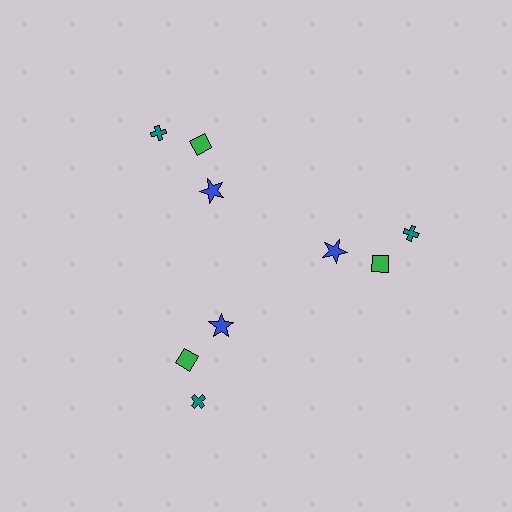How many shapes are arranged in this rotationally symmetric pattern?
There are 9 shapes, arranged in 3 groups of 3.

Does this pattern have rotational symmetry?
Yes, this pattern has 3-fold rotational symmetry. It looks the same after rotating 120 degrees around the center.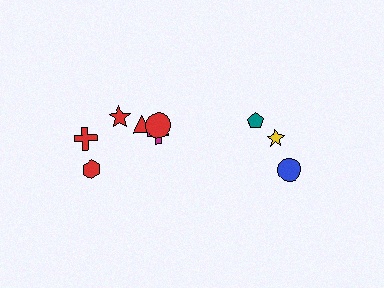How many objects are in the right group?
There are 3 objects.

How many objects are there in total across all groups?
There are 9 objects.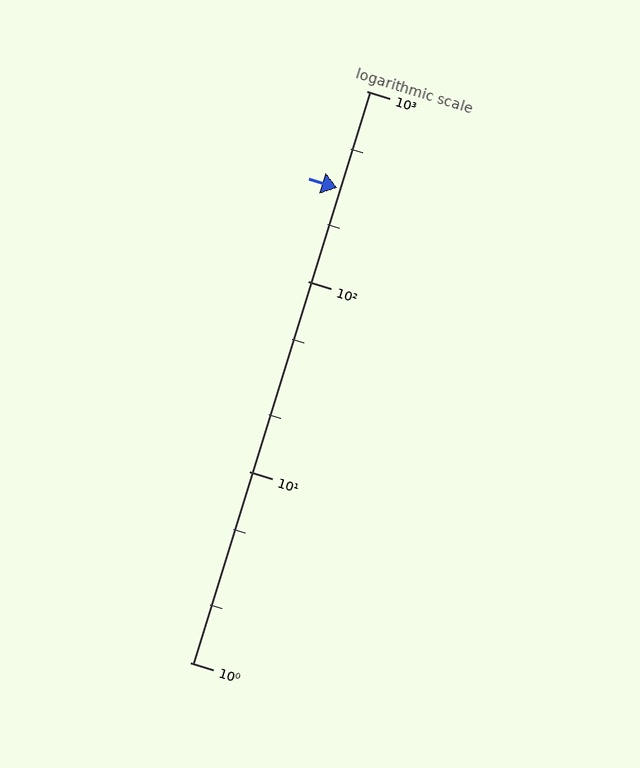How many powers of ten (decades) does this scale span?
The scale spans 3 decades, from 1 to 1000.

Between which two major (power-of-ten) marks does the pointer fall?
The pointer is between 100 and 1000.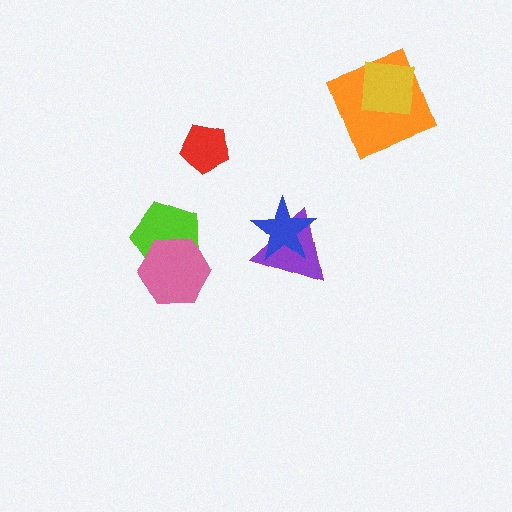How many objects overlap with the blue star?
1 object overlaps with the blue star.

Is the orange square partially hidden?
Yes, it is partially covered by another shape.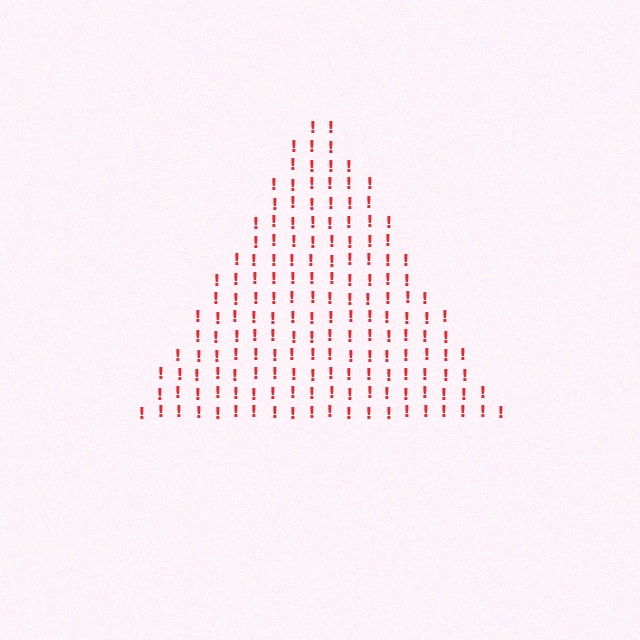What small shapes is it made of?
It is made of small exclamation marks.